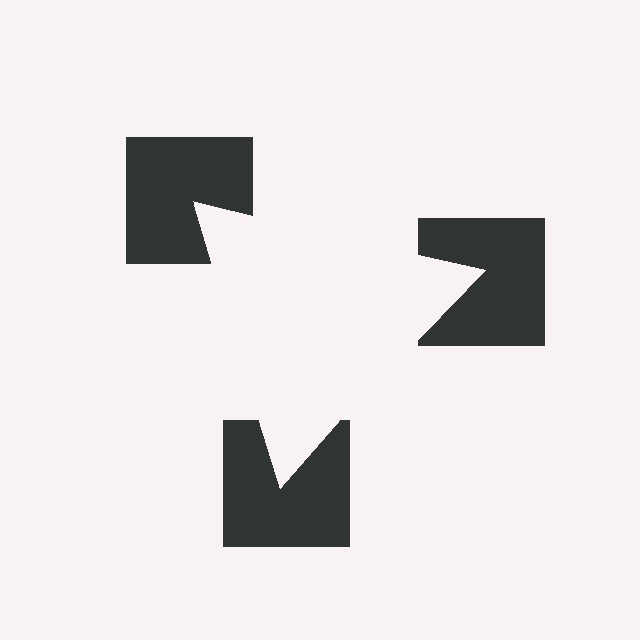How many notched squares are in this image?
There are 3 — one at each vertex of the illusory triangle.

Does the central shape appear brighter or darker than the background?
It typically appears slightly brighter than the background, even though no actual brightness change is drawn.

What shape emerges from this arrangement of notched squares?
An illusory triangle — its edges are inferred from the aligned wedge cuts in the notched squares, not physically drawn.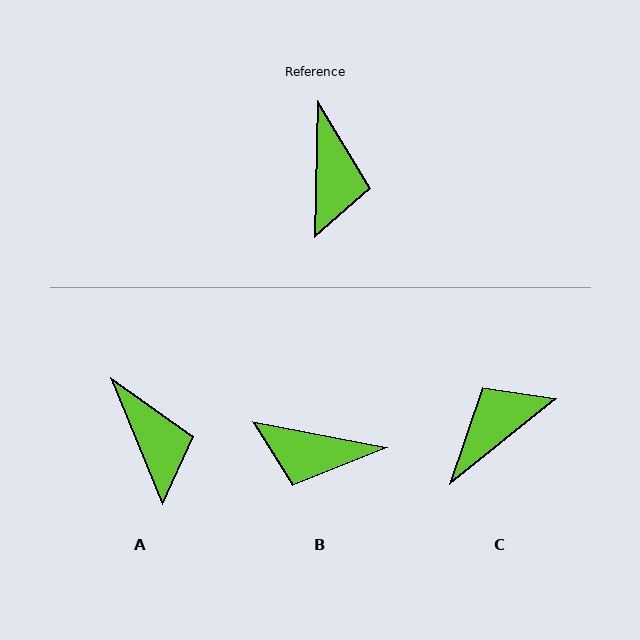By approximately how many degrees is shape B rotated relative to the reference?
Approximately 99 degrees clockwise.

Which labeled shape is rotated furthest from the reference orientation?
C, about 130 degrees away.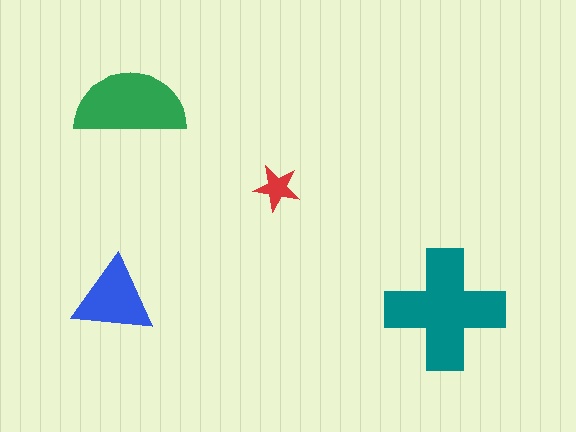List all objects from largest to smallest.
The teal cross, the green semicircle, the blue triangle, the red star.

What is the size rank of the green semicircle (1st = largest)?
2nd.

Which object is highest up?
The green semicircle is topmost.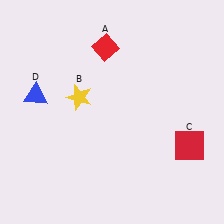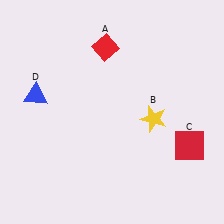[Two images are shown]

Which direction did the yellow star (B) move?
The yellow star (B) moved right.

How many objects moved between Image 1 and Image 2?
1 object moved between the two images.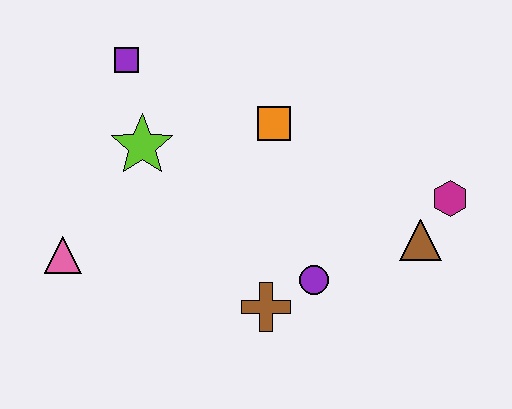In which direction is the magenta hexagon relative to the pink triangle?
The magenta hexagon is to the right of the pink triangle.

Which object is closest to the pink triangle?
The lime star is closest to the pink triangle.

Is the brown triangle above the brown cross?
Yes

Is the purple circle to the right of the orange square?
Yes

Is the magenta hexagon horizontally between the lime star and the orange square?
No